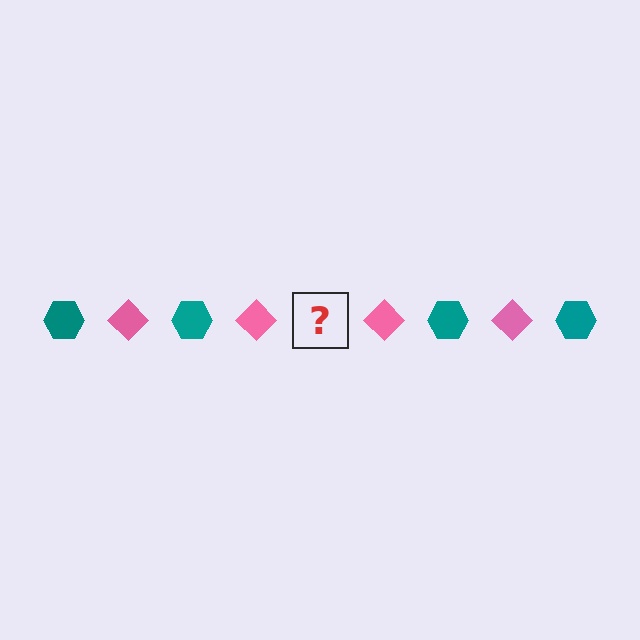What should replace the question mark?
The question mark should be replaced with a teal hexagon.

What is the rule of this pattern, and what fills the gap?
The rule is that the pattern alternates between teal hexagon and pink diamond. The gap should be filled with a teal hexagon.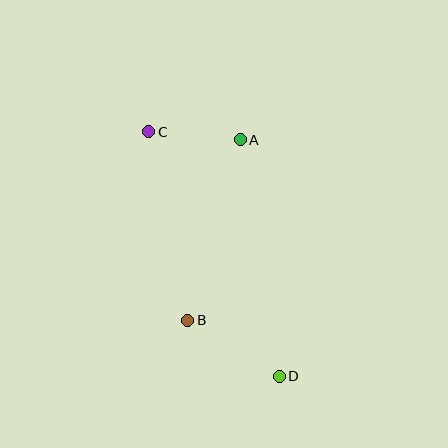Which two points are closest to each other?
Points A and C are closest to each other.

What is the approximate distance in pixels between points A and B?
The distance between A and B is approximately 188 pixels.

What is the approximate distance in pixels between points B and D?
The distance between B and D is approximately 107 pixels.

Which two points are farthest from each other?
Points C and D are farthest from each other.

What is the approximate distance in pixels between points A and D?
The distance between A and D is approximately 240 pixels.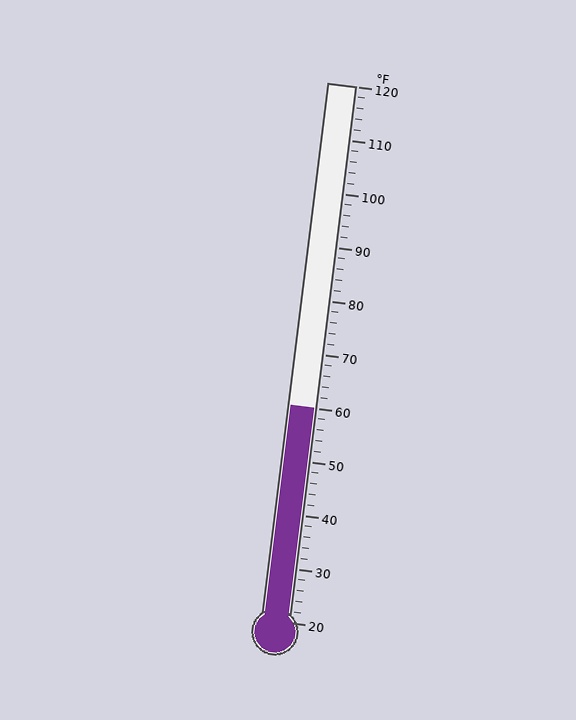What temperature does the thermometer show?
The thermometer shows approximately 60°F.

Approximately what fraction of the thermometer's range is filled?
The thermometer is filled to approximately 40% of its range.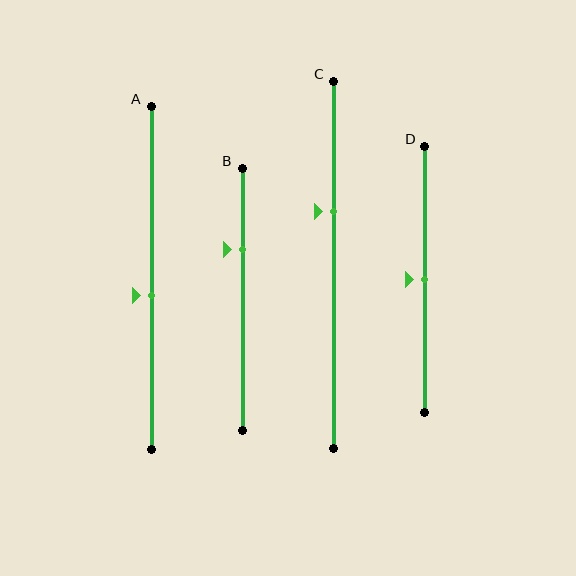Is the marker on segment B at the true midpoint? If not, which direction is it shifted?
No, the marker on segment B is shifted upward by about 19% of the segment length.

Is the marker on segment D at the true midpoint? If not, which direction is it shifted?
Yes, the marker on segment D is at the true midpoint.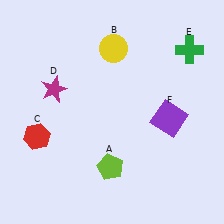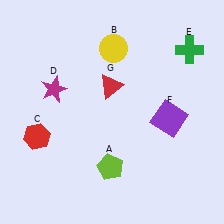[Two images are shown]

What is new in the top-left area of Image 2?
A red triangle (G) was added in the top-left area of Image 2.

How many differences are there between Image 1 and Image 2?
There is 1 difference between the two images.